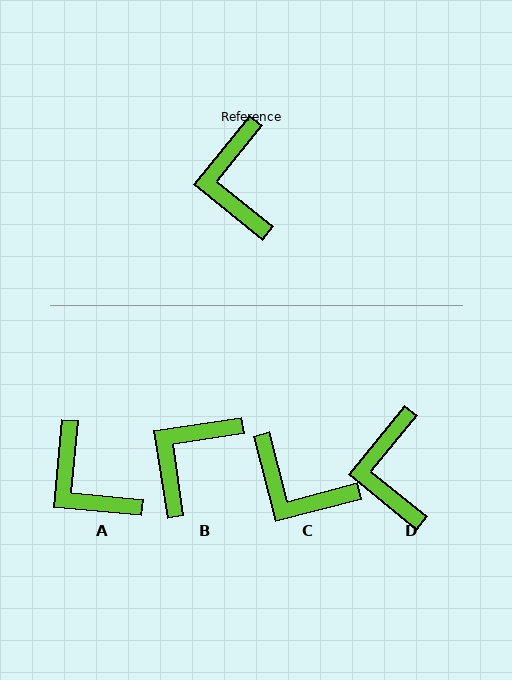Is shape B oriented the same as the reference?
No, it is off by about 42 degrees.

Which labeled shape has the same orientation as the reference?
D.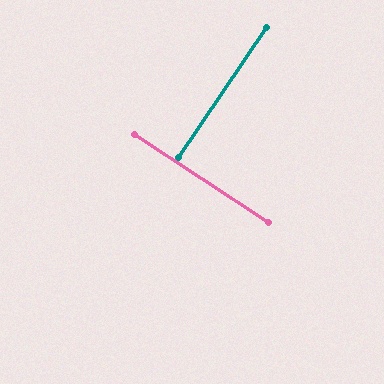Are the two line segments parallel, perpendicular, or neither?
Perpendicular — they meet at approximately 89°.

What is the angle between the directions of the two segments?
Approximately 89 degrees.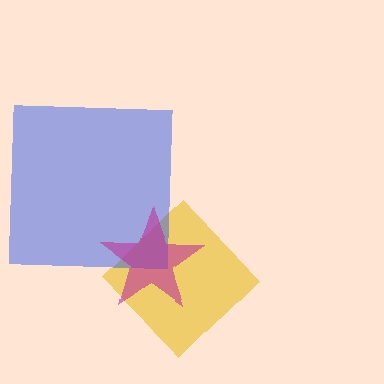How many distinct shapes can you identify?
There are 3 distinct shapes: a yellow diamond, a blue square, a magenta star.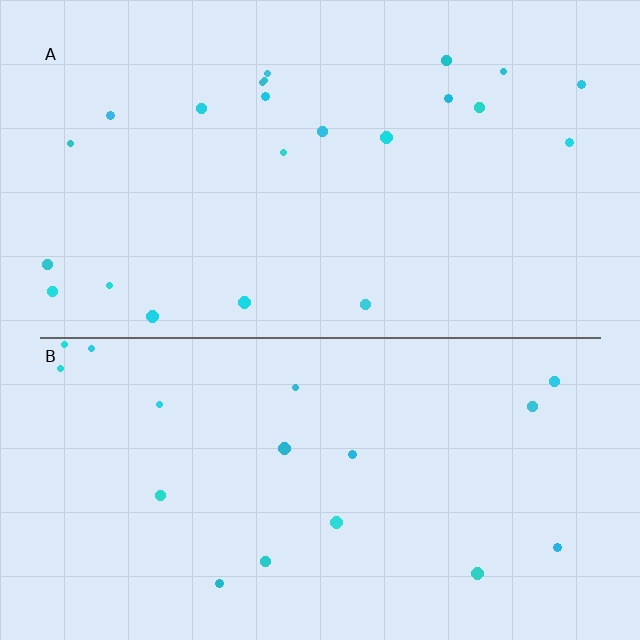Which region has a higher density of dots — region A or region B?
A (the top).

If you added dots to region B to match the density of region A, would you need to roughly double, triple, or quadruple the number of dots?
Approximately double.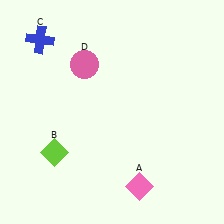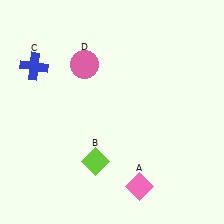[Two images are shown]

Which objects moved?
The objects that moved are: the lime diamond (B), the blue cross (C).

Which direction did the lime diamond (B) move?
The lime diamond (B) moved right.